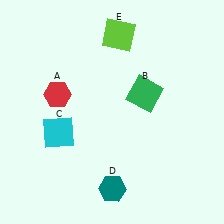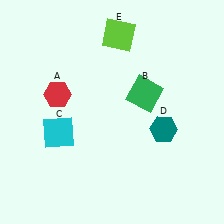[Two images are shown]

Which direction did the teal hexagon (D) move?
The teal hexagon (D) moved up.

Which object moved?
The teal hexagon (D) moved up.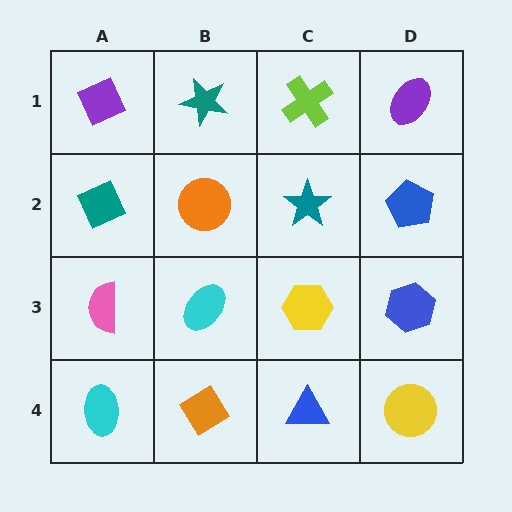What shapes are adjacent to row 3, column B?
An orange circle (row 2, column B), an orange diamond (row 4, column B), a pink semicircle (row 3, column A), a yellow hexagon (row 3, column C).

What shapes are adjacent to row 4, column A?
A pink semicircle (row 3, column A), an orange diamond (row 4, column B).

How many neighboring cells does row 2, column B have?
4.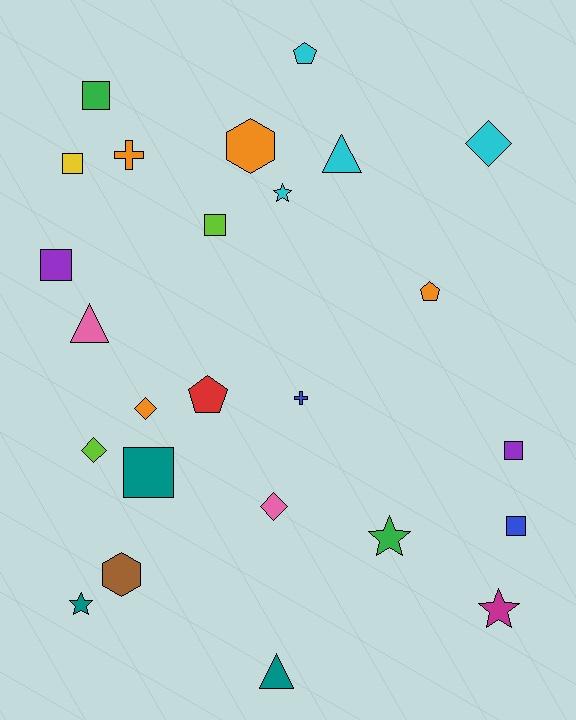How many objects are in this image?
There are 25 objects.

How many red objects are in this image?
There is 1 red object.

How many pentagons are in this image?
There are 3 pentagons.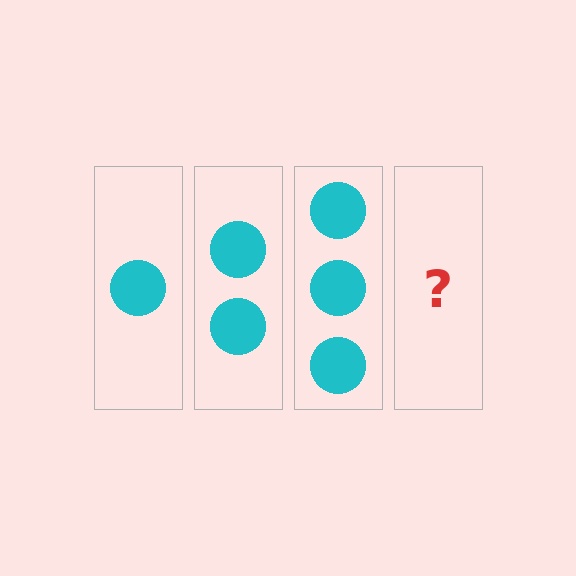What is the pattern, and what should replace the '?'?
The pattern is that each step adds one more circle. The '?' should be 4 circles.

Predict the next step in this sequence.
The next step is 4 circles.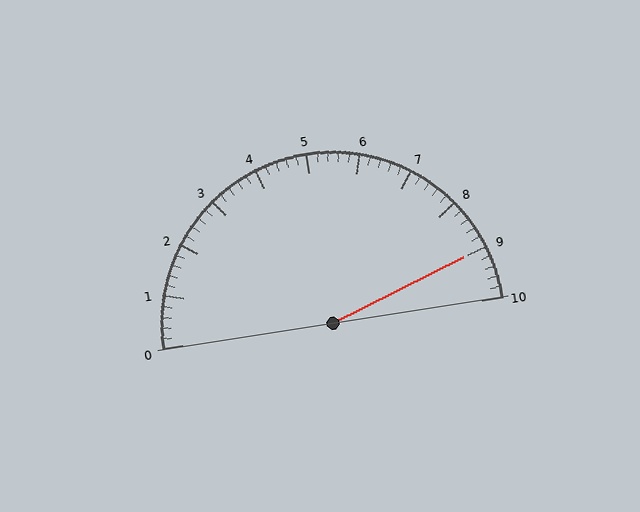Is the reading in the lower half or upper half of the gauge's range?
The reading is in the upper half of the range (0 to 10).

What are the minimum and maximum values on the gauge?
The gauge ranges from 0 to 10.